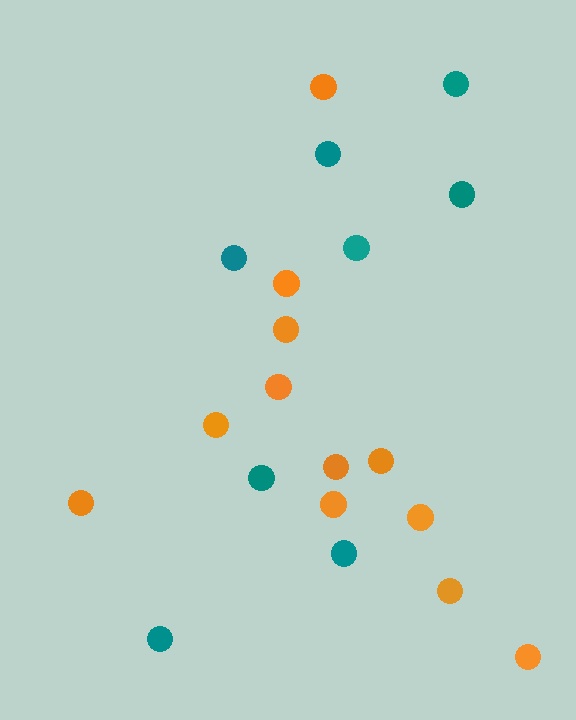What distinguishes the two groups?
There are 2 groups: one group of orange circles (12) and one group of teal circles (8).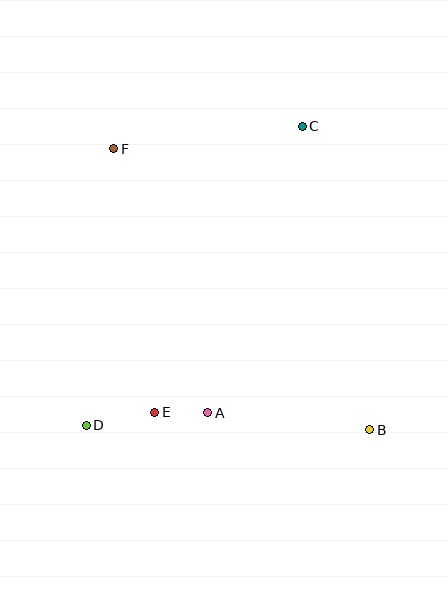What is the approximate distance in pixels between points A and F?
The distance between A and F is approximately 281 pixels.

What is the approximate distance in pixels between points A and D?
The distance between A and D is approximately 122 pixels.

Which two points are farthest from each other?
Points B and F are farthest from each other.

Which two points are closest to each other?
Points A and E are closest to each other.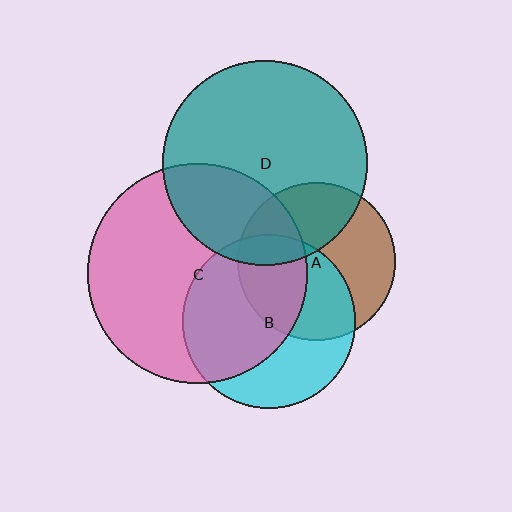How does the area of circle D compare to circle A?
Approximately 1.7 times.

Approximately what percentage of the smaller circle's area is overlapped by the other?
Approximately 35%.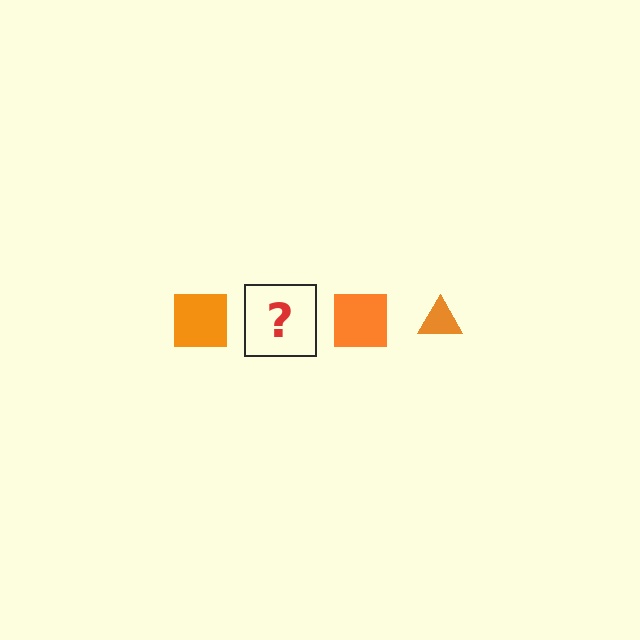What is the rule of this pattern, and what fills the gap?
The rule is that the pattern cycles through square, triangle shapes in orange. The gap should be filled with an orange triangle.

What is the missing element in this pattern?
The missing element is an orange triangle.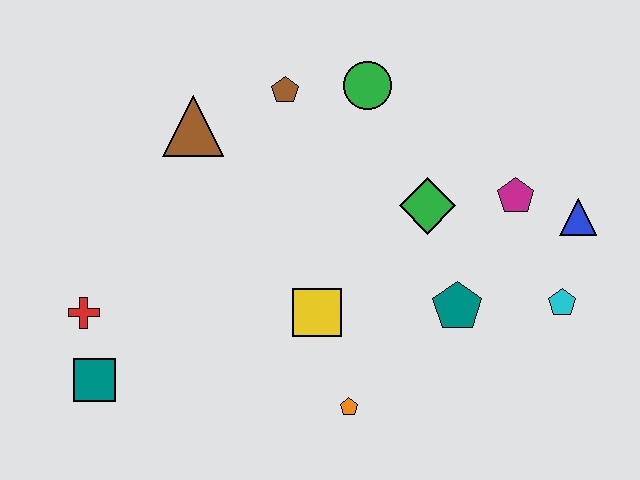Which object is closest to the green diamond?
The magenta pentagon is closest to the green diamond.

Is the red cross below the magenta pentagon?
Yes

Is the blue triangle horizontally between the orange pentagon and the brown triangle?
No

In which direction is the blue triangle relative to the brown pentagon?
The blue triangle is to the right of the brown pentagon.